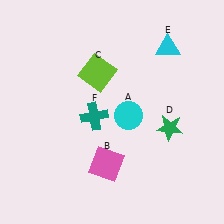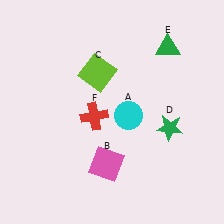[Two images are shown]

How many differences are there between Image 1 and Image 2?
There are 2 differences between the two images.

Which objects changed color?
E changed from cyan to green. F changed from teal to red.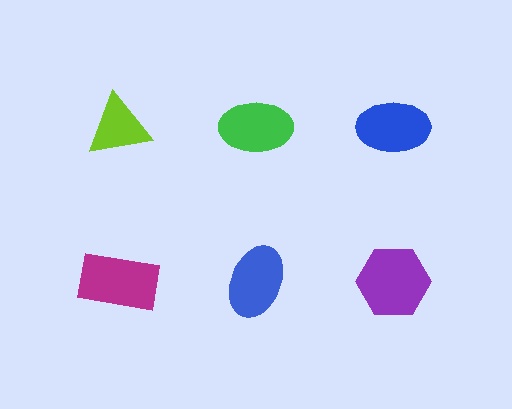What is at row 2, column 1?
A magenta rectangle.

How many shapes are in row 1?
3 shapes.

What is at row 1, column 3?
A blue ellipse.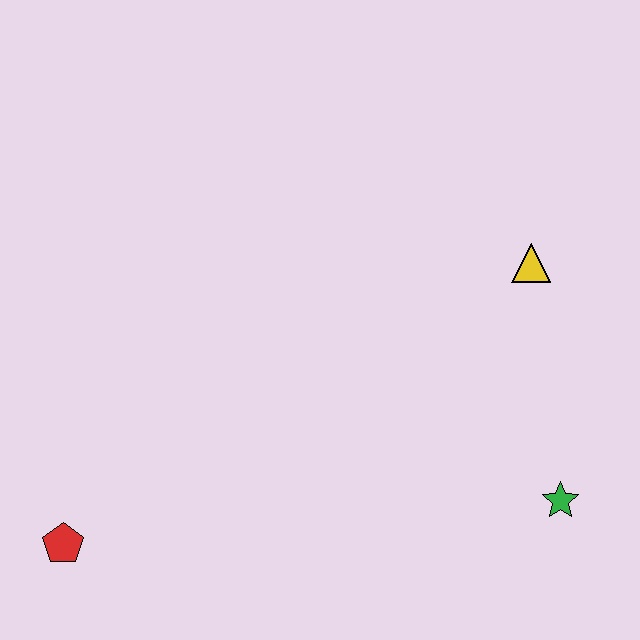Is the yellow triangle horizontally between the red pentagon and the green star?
Yes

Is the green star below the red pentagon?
No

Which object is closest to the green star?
The yellow triangle is closest to the green star.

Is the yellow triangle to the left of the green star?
Yes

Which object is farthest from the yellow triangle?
The red pentagon is farthest from the yellow triangle.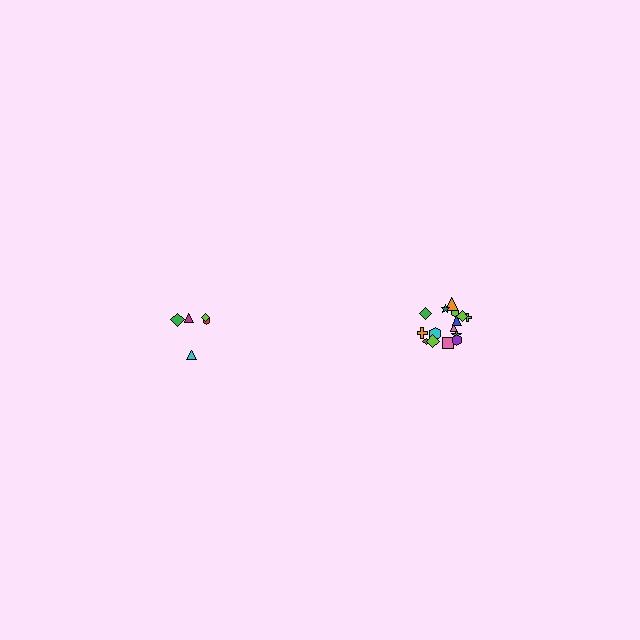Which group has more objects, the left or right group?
The right group.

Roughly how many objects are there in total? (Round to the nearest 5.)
Roughly 20 objects in total.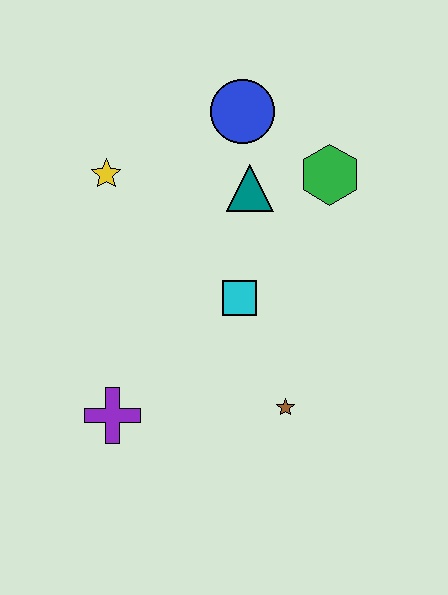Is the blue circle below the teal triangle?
No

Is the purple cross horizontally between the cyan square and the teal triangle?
No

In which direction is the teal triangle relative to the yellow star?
The teal triangle is to the right of the yellow star.